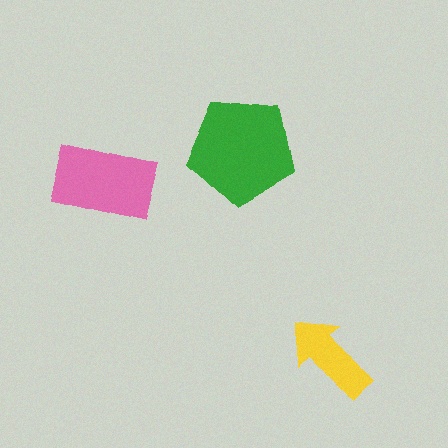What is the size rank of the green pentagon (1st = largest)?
1st.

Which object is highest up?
The green pentagon is topmost.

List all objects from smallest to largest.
The yellow arrow, the pink rectangle, the green pentagon.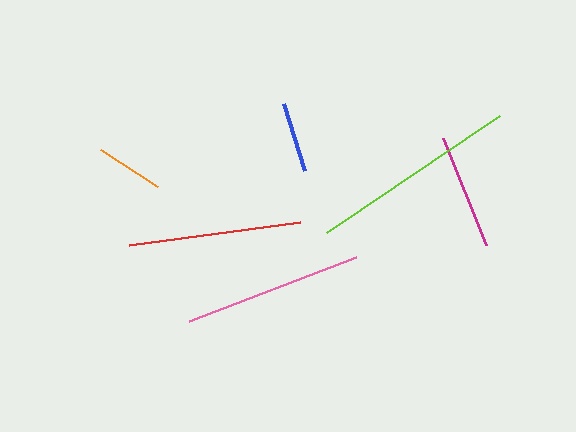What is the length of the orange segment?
The orange segment is approximately 68 pixels long.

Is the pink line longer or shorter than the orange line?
The pink line is longer than the orange line.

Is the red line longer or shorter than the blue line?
The red line is longer than the blue line.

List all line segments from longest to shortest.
From longest to shortest: lime, pink, red, magenta, blue, orange.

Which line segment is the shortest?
The orange line is the shortest at approximately 68 pixels.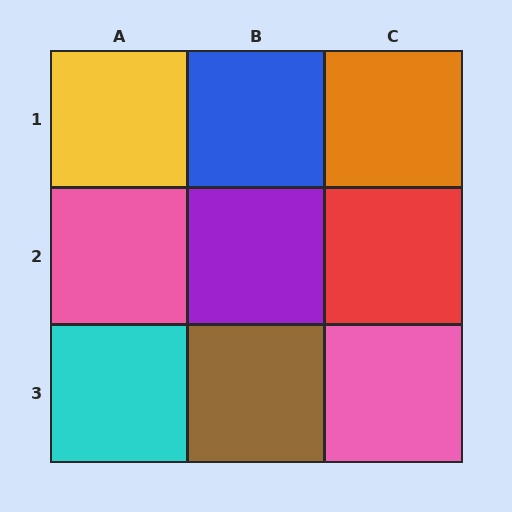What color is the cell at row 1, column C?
Orange.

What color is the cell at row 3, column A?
Cyan.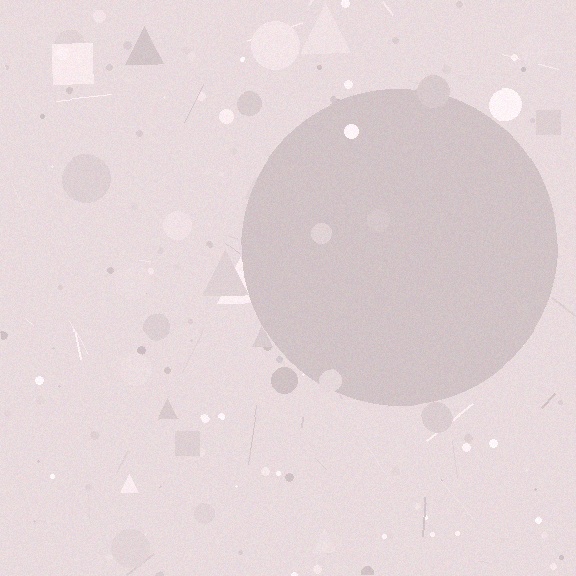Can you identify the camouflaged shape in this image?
The camouflaged shape is a circle.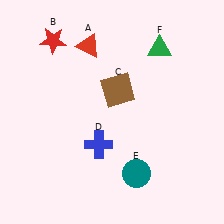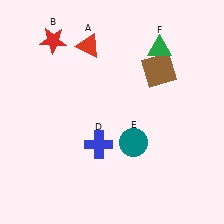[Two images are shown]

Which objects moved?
The objects that moved are: the brown square (C), the teal circle (E).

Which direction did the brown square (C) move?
The brown square (C) moved right.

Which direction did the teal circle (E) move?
The teal circle (E) moved up.